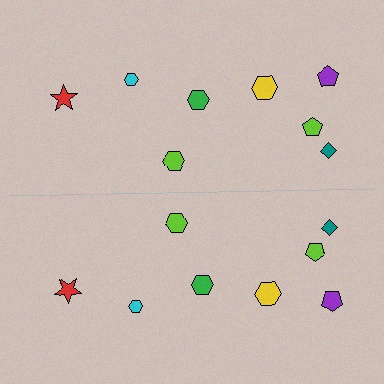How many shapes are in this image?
There are 16 shapes in this image.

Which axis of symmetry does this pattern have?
The pattern has a horizontal axis of symmetry running through the center of the image.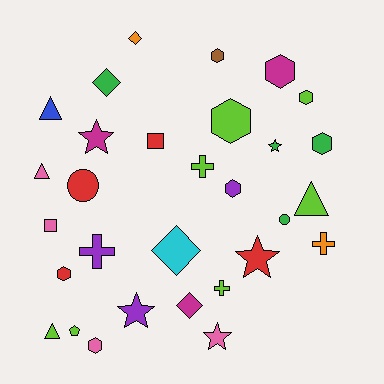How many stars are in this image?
There are 5 stars.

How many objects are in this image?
There are 30 objects.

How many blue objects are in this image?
There is 1 blue object.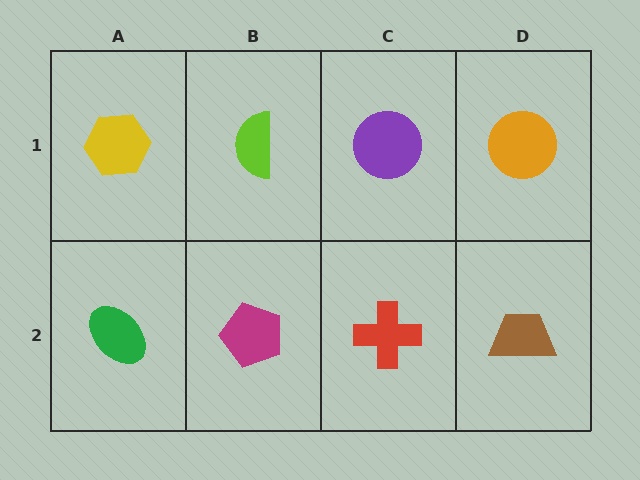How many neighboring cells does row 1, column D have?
2.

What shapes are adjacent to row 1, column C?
A red cross (row 2, column C), a lime semicircle (row 1, column B), an orange circle (row 1, column D).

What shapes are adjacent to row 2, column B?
A lime semicircle (row 1, column B), a green ellipse (row 2, column A), a red cross (row 2, column C).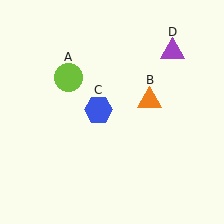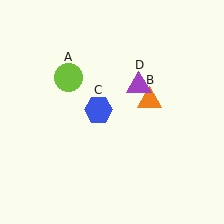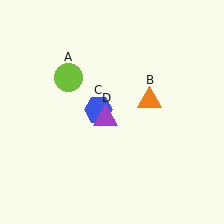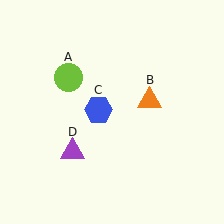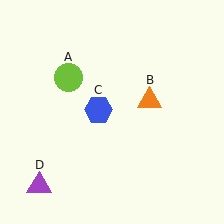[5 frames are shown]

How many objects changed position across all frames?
1 object changed position: purple triangle (object D).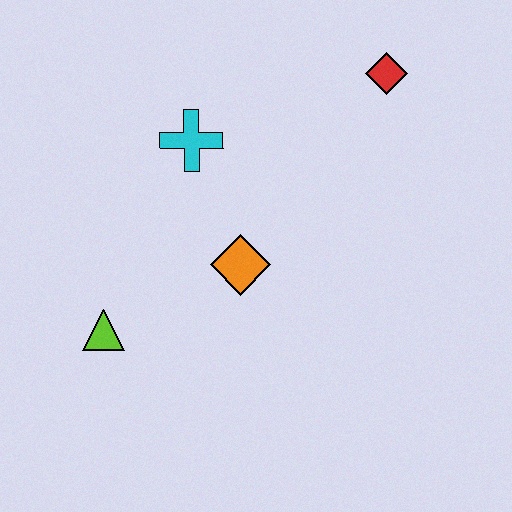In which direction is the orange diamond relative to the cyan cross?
The orange diamond is below the cyan cross.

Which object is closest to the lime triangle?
The orange diamond is closest to the lime triangle.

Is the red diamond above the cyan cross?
Yes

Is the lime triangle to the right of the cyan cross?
No